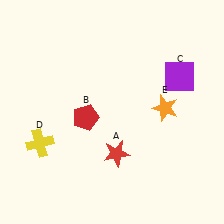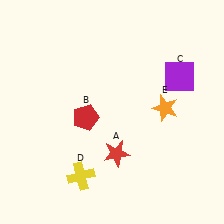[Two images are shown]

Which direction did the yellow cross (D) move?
The yellow cross (D) moved right.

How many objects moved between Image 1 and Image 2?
1 object moved between the two images.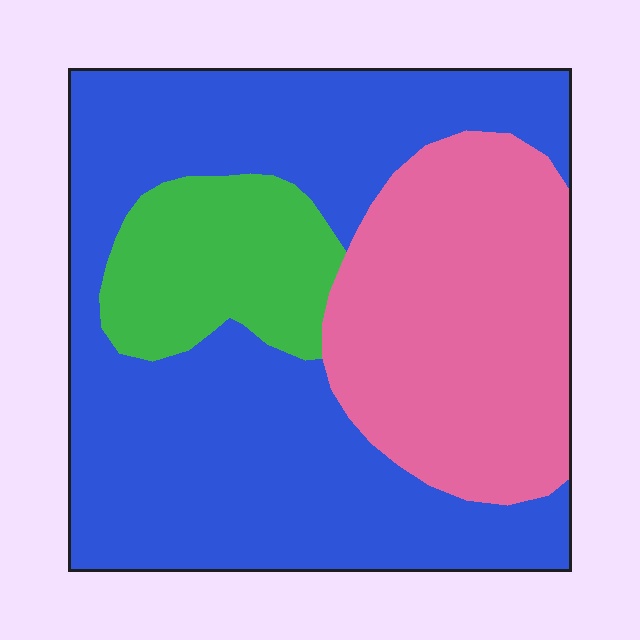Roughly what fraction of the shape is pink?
Pink takes up about one third (1/3) of the shape.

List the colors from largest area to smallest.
From largest to smallest: blue, pink, green.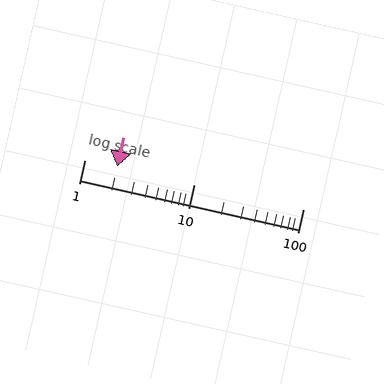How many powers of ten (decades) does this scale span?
The scale spans 2 decades, from 1 to 100.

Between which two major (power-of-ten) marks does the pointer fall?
The pointer is between 1 and 10.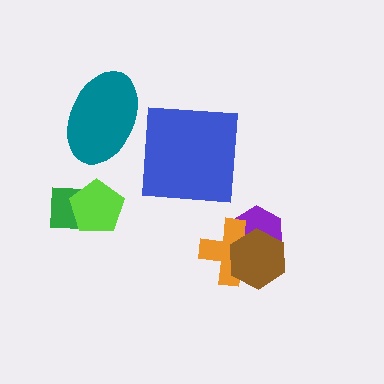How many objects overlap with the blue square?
0 objects overlap with the blue square.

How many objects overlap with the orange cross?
2 objects overlap with the orange cross.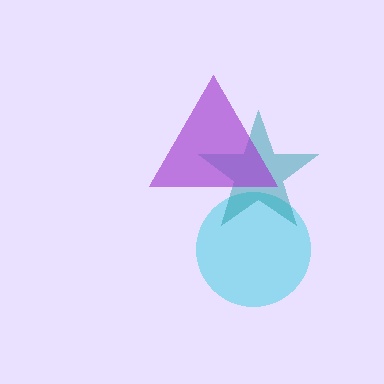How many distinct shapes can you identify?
There are 3 distinct shapes: a cyan circle, a teal star, a purple triangle.